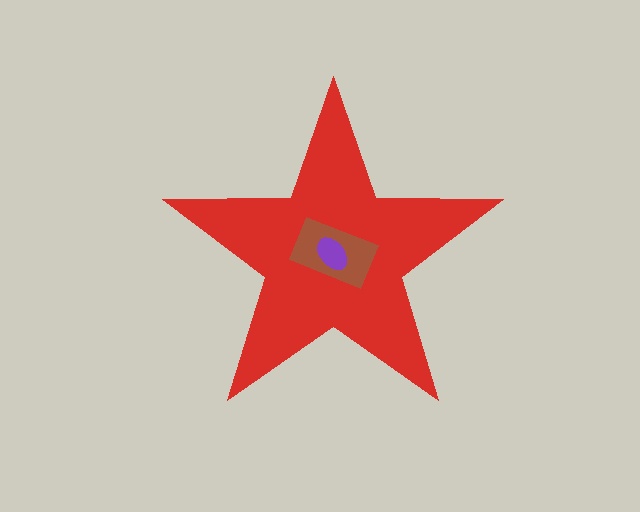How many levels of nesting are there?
3.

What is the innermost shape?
The purple ellipse.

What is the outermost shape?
The red star.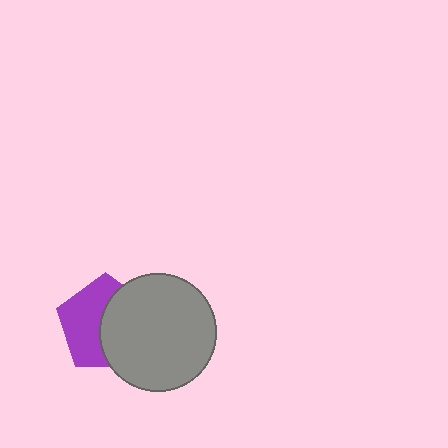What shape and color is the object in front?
The object in front is a gray circle.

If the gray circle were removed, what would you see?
You would see the complete purple pentagon.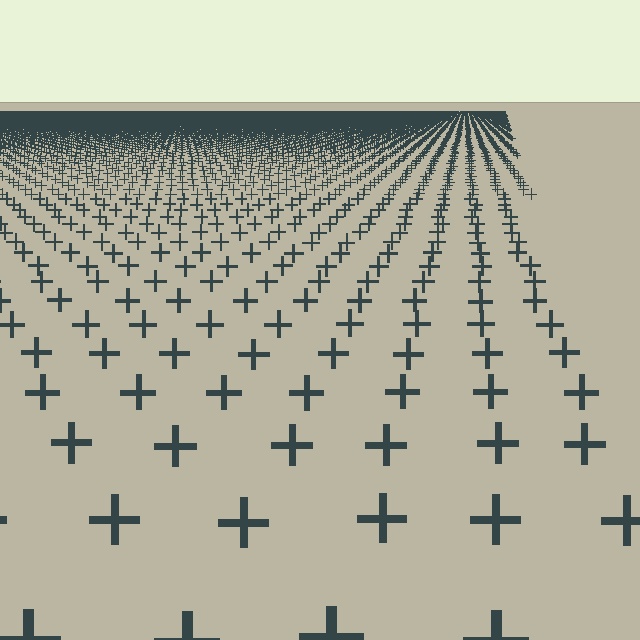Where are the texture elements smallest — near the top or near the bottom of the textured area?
Near the top.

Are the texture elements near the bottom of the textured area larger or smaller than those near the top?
Larger. Near the bottom, elements are closer to the viewer and appear at a bigger on-screen size.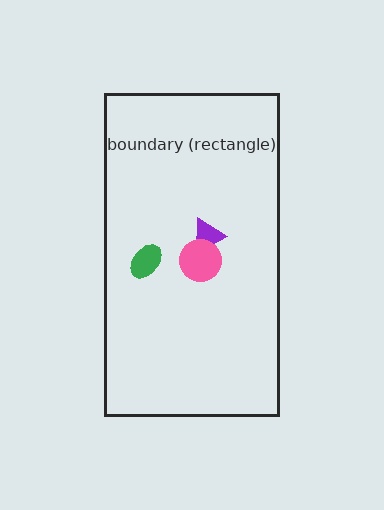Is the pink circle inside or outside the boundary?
Inside.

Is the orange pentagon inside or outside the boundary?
Inside.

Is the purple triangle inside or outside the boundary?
Inside.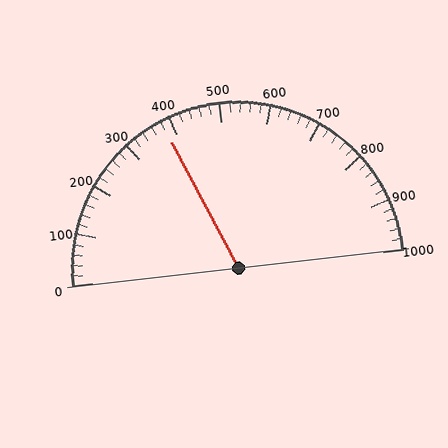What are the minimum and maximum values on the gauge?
The gauge ranges from 0 to 1000.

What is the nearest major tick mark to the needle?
The nearest major tick mark is 400.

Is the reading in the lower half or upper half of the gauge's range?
The reading is in the lower half of the range (0 to 1000).